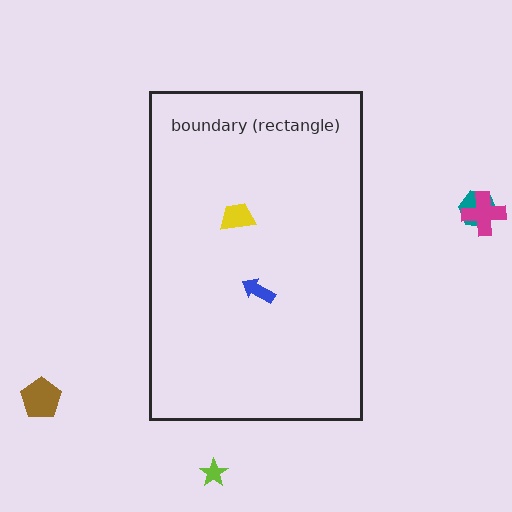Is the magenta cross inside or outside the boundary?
Outside.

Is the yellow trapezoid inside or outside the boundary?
Inside.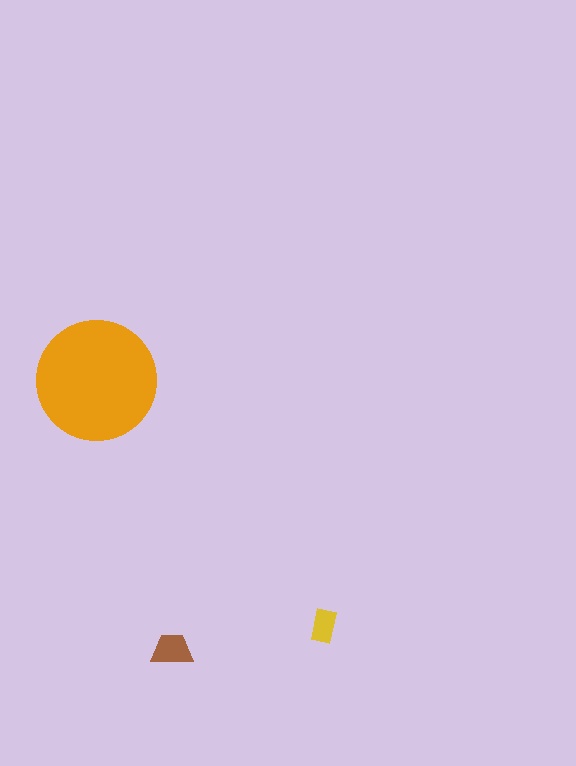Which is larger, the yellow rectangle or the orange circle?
The orange circle.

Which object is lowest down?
The brown trapezoid is bottommost.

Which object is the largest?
The orange circle.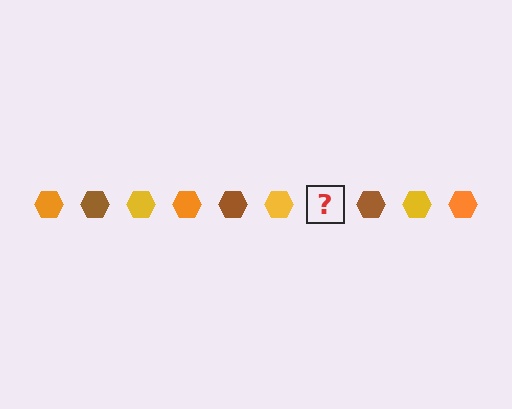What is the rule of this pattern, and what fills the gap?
The rule is that the pattern cycles through orange, brown, yellow hexagons. The gap should be filled with an orange hexagon.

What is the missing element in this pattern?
The missing element is an orange hexagon.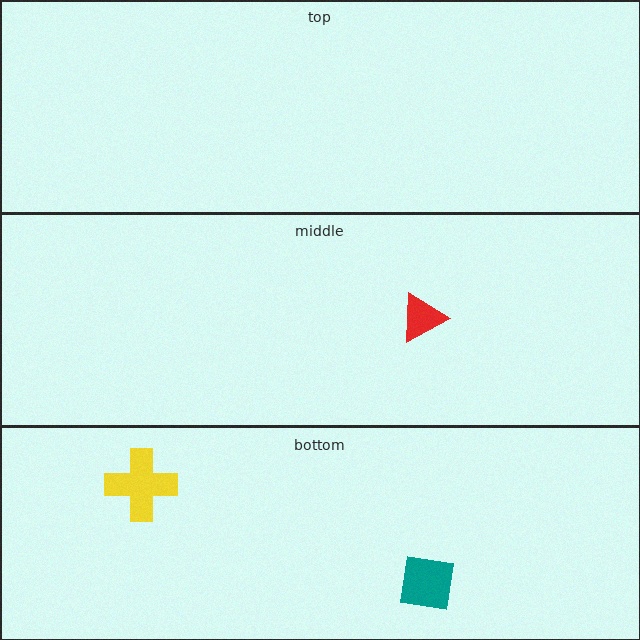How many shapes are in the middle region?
1.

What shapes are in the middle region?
The red triangle.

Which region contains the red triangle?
The middle region.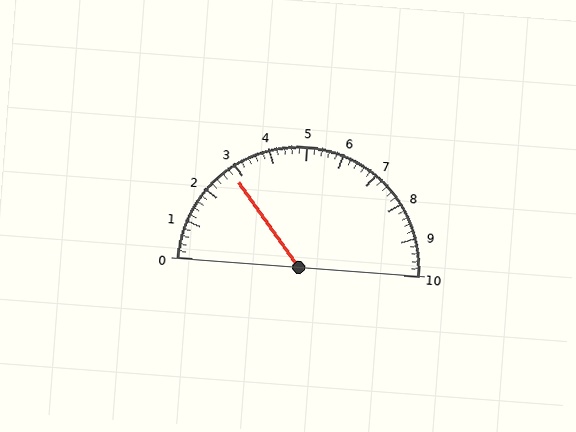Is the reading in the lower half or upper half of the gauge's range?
The reading is in the lower half of the range (0 to 10).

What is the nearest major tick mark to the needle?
The nearest major tick mark is 3.